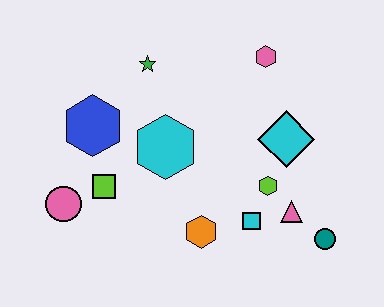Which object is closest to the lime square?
The pink circle is closest to the lime square.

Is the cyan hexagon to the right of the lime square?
Yes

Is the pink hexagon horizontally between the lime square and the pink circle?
No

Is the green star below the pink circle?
No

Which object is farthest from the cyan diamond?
The pink circle is farthest from the cyan diamond.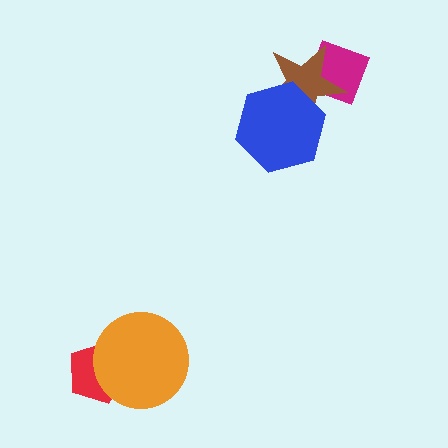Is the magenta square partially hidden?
Yes, it is partially covered by another shape.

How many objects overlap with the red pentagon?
1 object overlaps with the red pentagon.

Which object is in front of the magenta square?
The brown star is in front of the magenta square.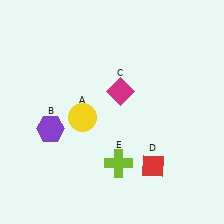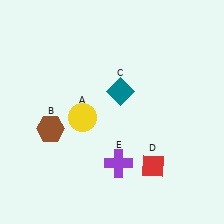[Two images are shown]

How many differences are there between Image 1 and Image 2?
There are 3 differences between the two images.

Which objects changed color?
B changed from purple to brown. C changed from magenta to teal. E changed from lime to purple.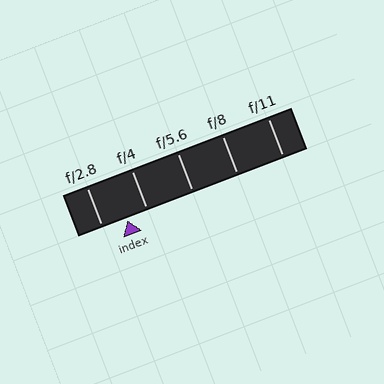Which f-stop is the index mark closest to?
The index mark is closest to f/4.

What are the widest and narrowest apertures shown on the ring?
The widest aperture shown is f/2.8 and the narrowest is f/11.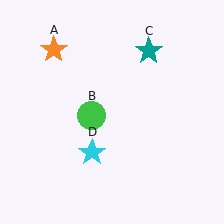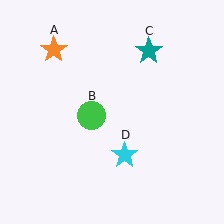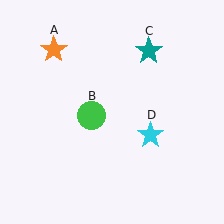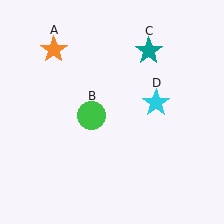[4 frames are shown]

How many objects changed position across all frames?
1 object changed position: cyan star (object D).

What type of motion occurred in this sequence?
The cyan star (object D) rotated counterclockwise around the center of the scene.